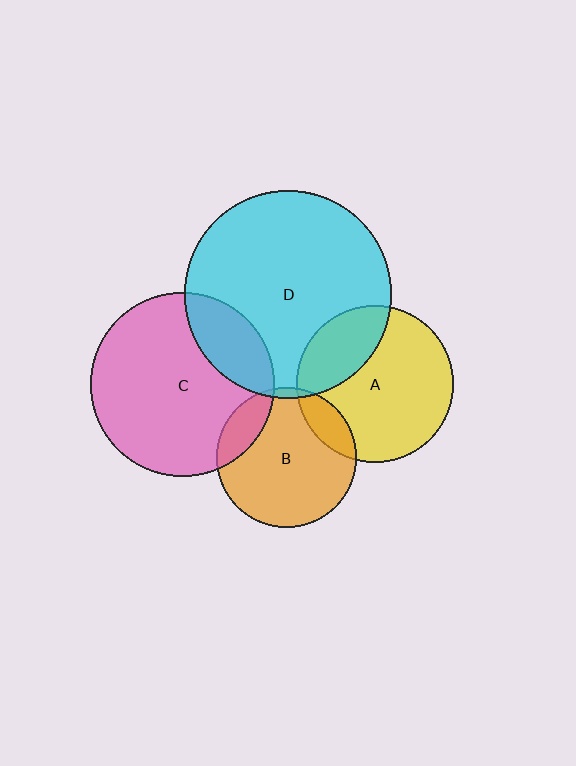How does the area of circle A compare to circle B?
Approximately 1.2 times.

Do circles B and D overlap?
Yes.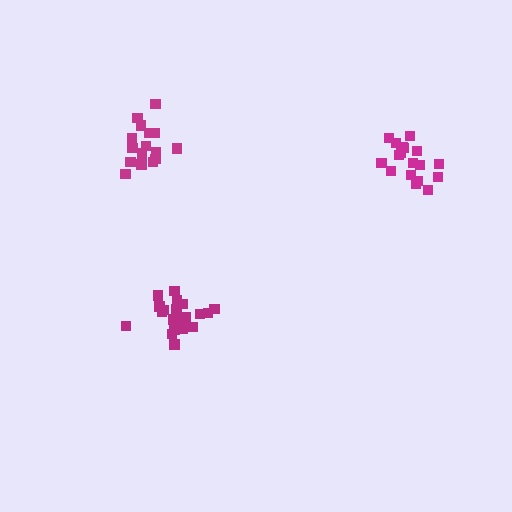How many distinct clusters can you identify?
There are 3 distinct clusters.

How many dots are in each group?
Group 1: 20 dots, Group 2: 18 dots, Group 3: 16 dots (54 total).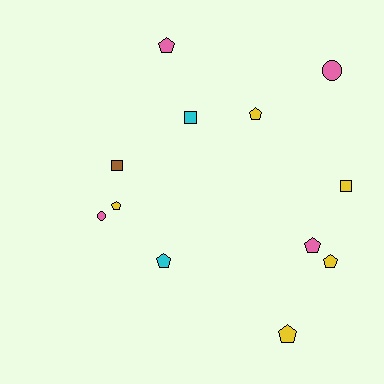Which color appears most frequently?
Yellow, with 5 objects.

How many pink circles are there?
There are 2 pink circles.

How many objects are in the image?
There are 12 objects.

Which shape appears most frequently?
Pentagon, with 7 objects.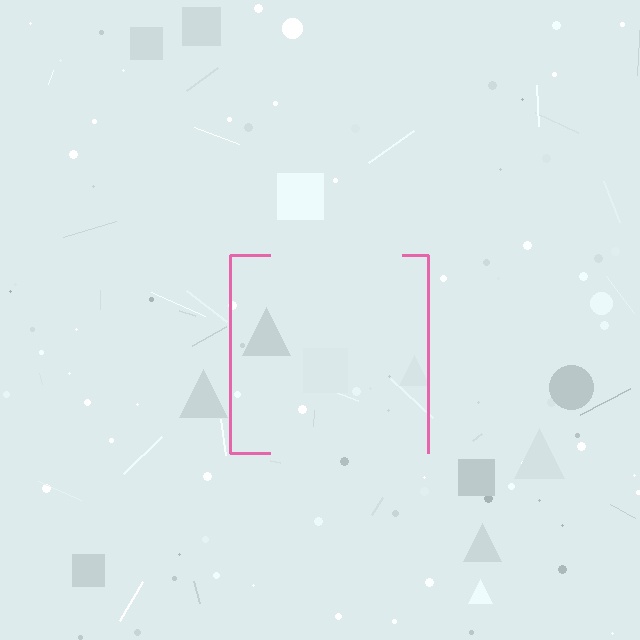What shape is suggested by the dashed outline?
The dashed outline suggests a square.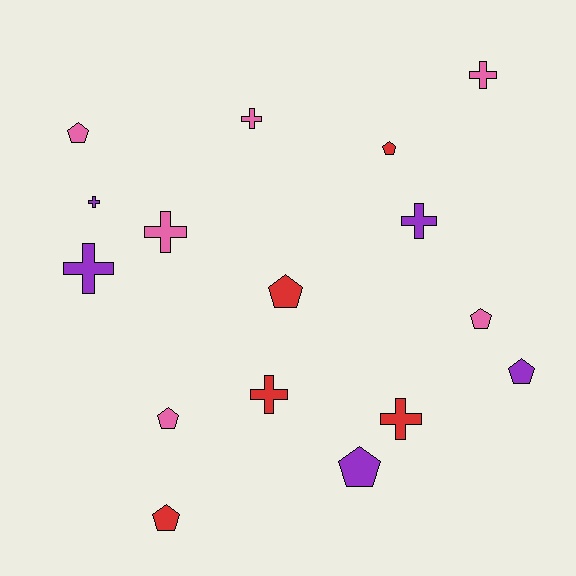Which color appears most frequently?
Pink, with 6 objects.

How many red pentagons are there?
There are 3 red pentagons.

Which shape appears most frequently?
Cross, with 8 objects.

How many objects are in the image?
There are 16 objects.